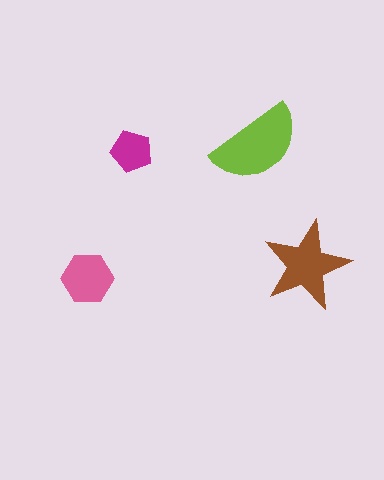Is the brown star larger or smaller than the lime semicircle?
Smaller.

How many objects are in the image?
There are 4 objects in the image.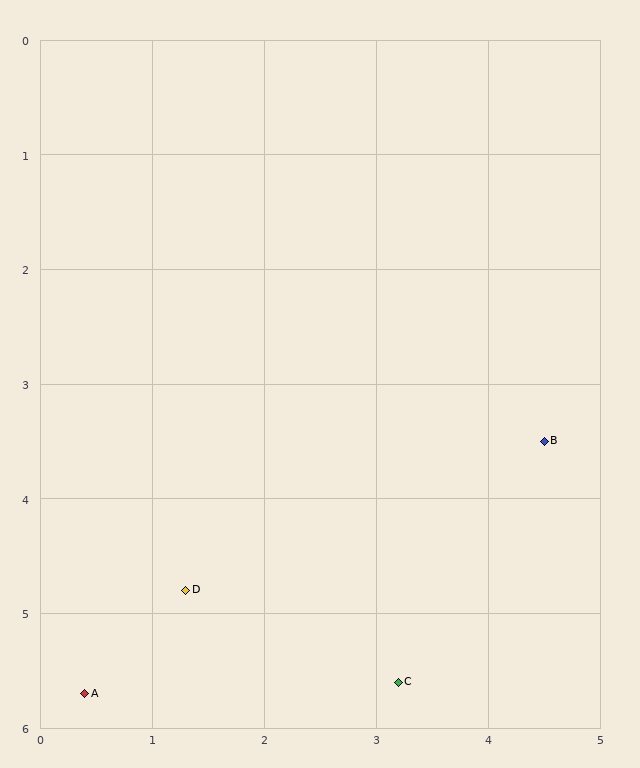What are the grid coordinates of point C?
Point C is at approximately (3.2, 5.6).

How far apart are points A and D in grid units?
Points A and D are about 1.3 grid units apart.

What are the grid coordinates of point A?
Point A is at approximately (0.4, 5.7).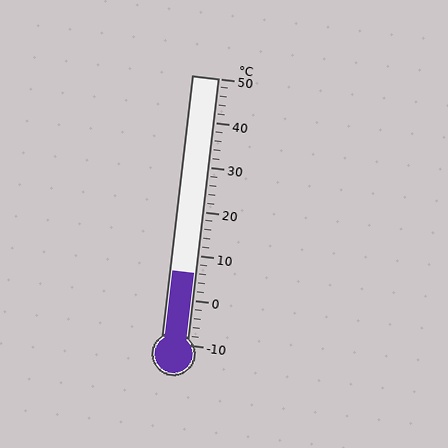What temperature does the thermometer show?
The thermometer shows approximately 6°C.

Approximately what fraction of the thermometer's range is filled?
The thermometer is filled to approximately 25% of its range.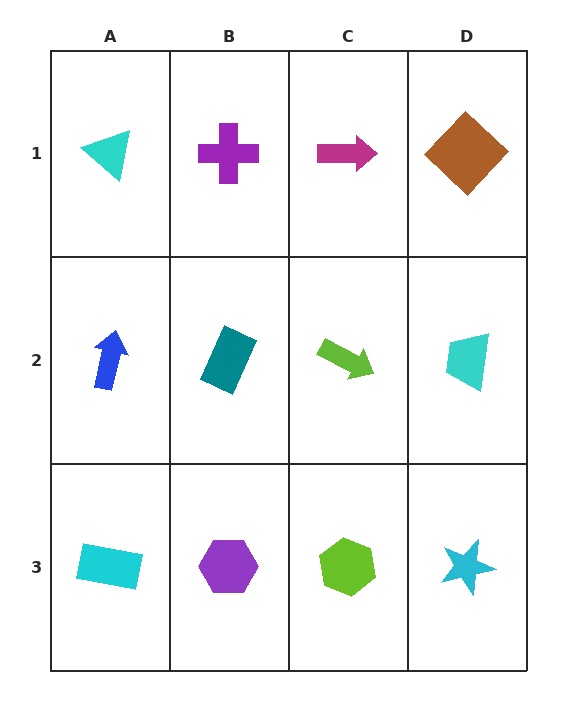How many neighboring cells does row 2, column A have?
3.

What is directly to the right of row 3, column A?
A purple hexagon.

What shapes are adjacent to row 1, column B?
A teal rectangle (row 2, column B), a cyan triangle (row 1, column A), a magenta arrow (row 1, column C).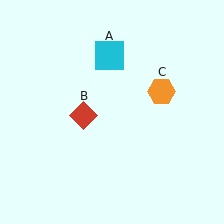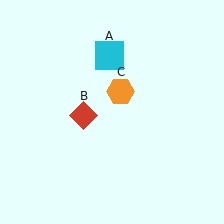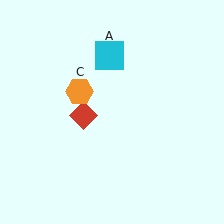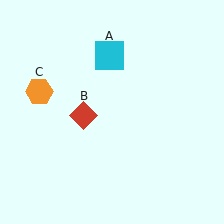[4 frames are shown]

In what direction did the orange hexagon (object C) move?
The orange hexagon (object C) moved left.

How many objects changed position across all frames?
1 object changed position: orange hexagon (object C).